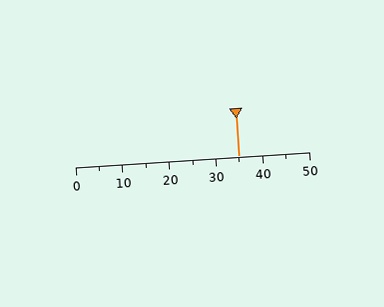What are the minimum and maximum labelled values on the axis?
The axis runs from 0 to 50.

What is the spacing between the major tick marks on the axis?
The major ticks are spaced 10 apart.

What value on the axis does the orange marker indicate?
The marker indicates approximately 35.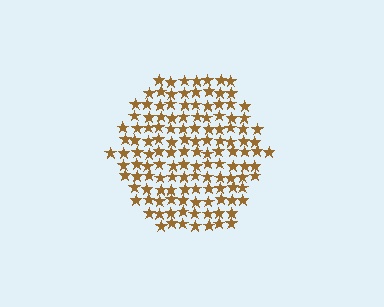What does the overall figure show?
The overall figure shows a hexagon.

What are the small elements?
The small elements are stars.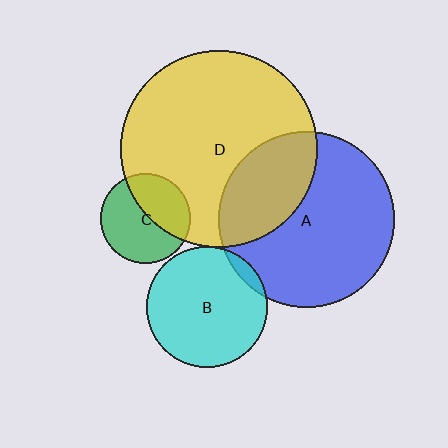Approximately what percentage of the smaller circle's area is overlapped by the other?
Approximately 30%.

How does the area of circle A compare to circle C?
Approximately 3.8 times.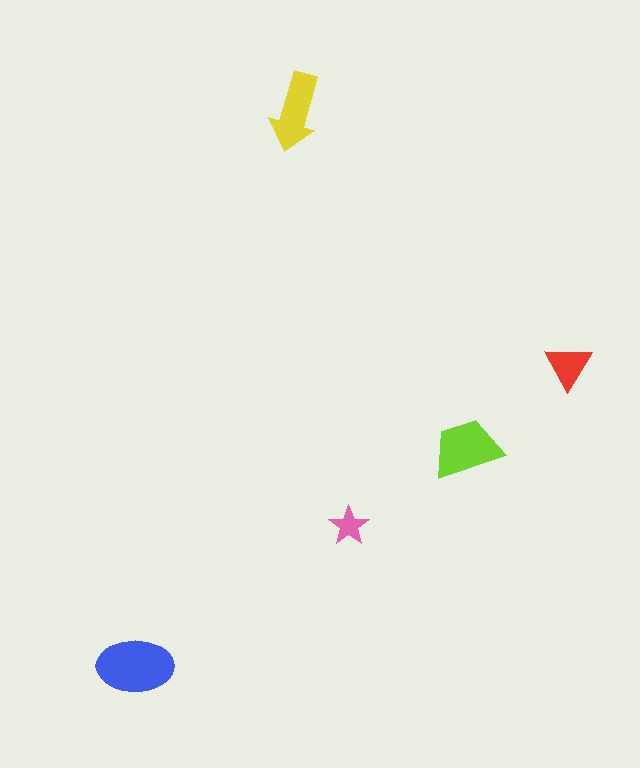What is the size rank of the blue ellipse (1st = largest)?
1st.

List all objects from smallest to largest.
The pink star, the red triangle, the yellow arrow, the lime trapezoid, the blue ellipse.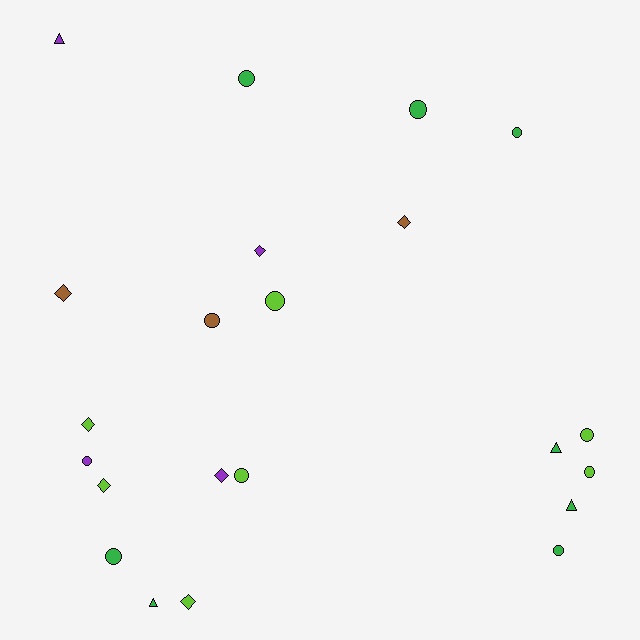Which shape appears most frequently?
Circle, with 11 objects.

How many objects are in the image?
There are 22 objects.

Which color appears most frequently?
Green, with 8 objects.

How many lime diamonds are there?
There are 3 lime diamonds.